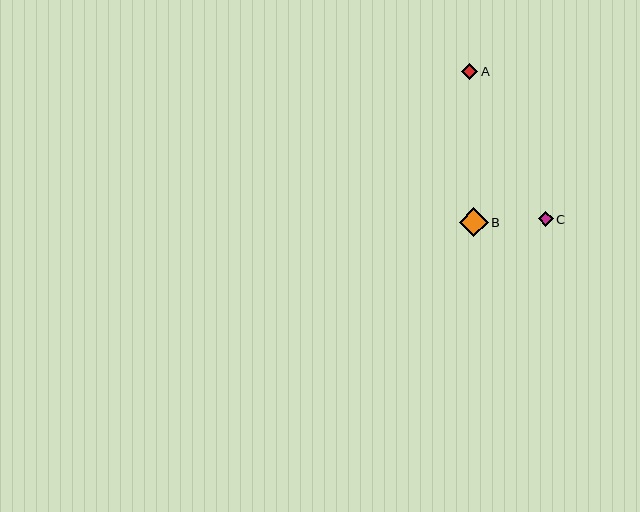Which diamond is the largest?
Diamond B is the largest with a size of approximately 29 pixels.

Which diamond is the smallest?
Diamond C is the smallest with a size of approximately 15 pixels.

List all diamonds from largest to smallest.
From largest to smallest: B, A, C.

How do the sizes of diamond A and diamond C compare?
Diamond A and diamond C are approximately the same size.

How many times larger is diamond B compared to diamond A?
Diamond B is approximately 1.8 times the size of diamond A.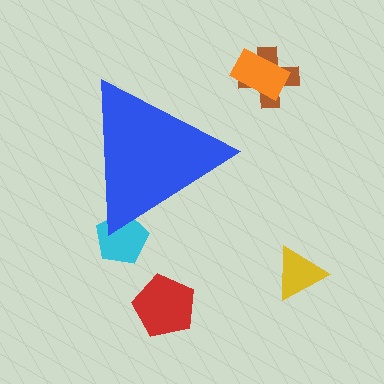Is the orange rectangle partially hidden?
No, the orange rectangle is fully visible.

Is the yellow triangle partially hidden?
No, the yellow triangle is fully visible.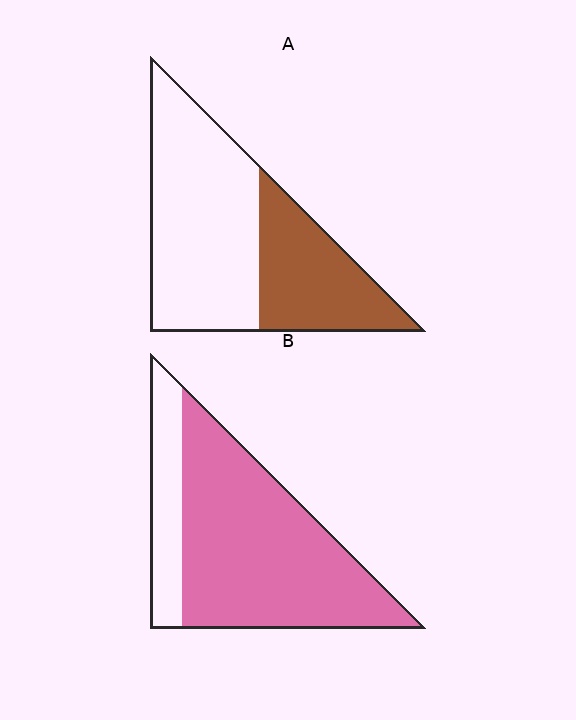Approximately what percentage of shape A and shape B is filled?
A is approximately 35% and B is approximately 80%.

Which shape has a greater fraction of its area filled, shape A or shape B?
Shape B.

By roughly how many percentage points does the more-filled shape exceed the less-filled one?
By roughly 40 percentage points (B over A).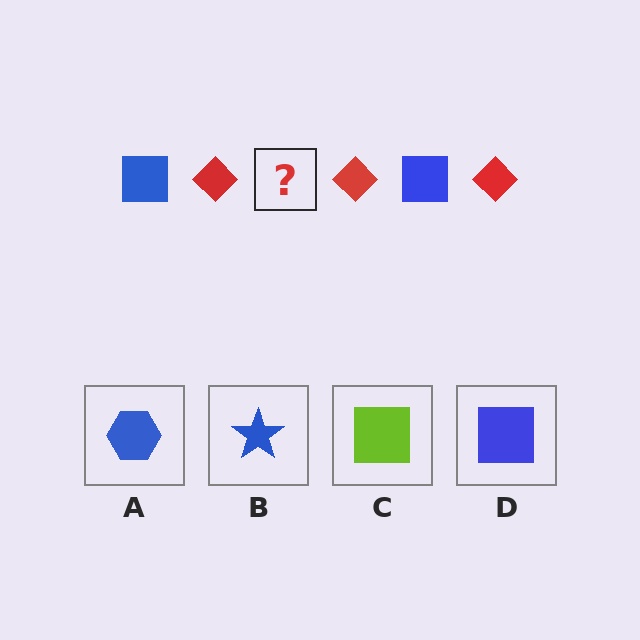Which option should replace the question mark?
Option D.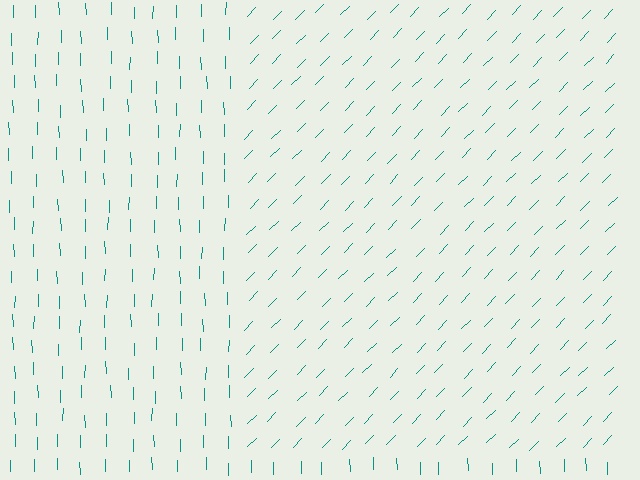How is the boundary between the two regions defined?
The boundary is defined purely by a change in line orientation (approximately 45 degrees difference). All lines are the same color and thickness.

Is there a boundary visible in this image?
Yes, there is a texture boundary formed by a change in line orientation.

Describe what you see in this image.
The image is filled with small teal line segments. A rectangle region in the image has lines oriented differently from the surrounding lines, creating a visible texture boundary.